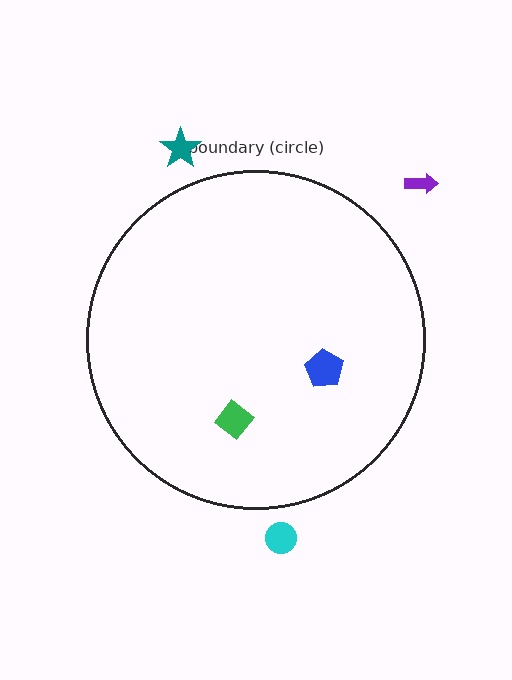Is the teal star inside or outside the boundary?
Outside.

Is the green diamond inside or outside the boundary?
Inside.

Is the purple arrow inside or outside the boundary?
Outside.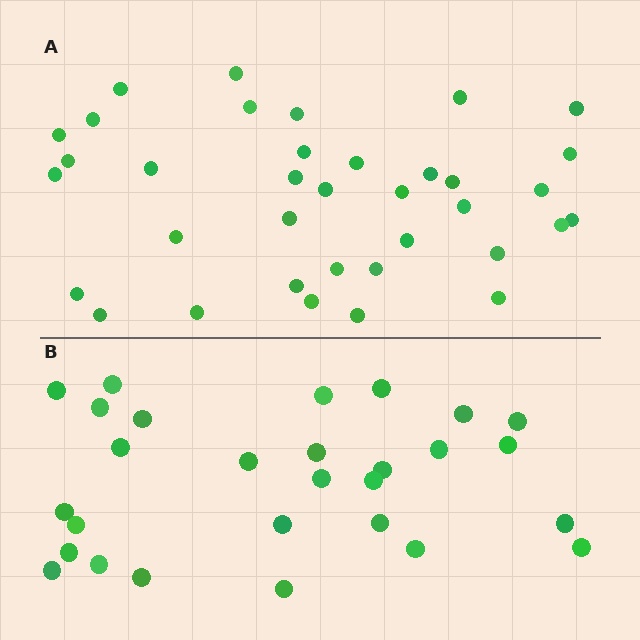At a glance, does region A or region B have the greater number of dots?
Region A (the top region) has more dots.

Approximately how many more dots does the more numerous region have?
Region A has roughly 8 or so more dots than region B.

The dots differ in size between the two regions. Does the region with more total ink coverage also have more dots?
No. Region B has more total ink coverage because its dots are larger, but region A actually contains more individual dots. Total area can be misleading — the number of items is what matters here.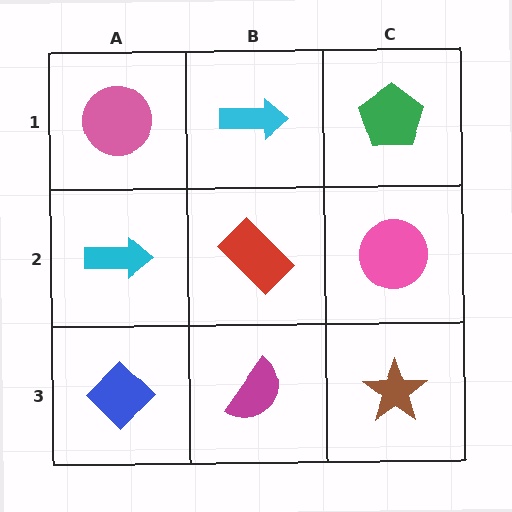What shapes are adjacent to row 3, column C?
A pink circle (row 2, column C), a magenta semicircle (row 3, column B).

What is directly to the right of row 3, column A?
A magenta semicircle.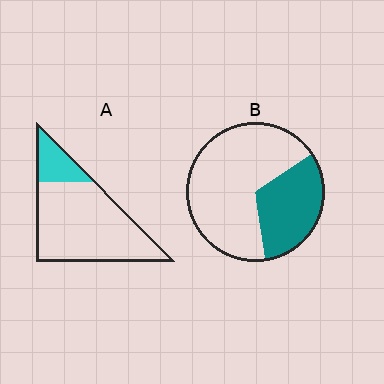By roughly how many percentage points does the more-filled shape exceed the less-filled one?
By roughly 15 percentage points (B over A).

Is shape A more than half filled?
No.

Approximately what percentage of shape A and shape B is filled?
A is approximately 20% and B is approximately 30%.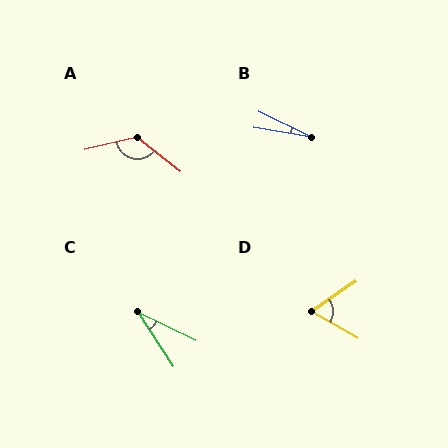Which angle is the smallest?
B, at approximately 17 degrees.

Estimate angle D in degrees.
Approximately 65 degrees.